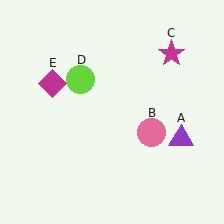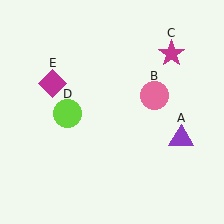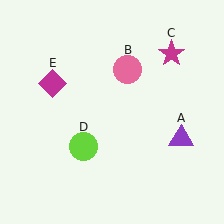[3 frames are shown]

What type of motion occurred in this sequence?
The pink circle (object B), lime circle (object D) rotated counterclockwise around the center of the scene.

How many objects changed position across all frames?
2 objects changed position: pink circle (object B), lime circle (object D).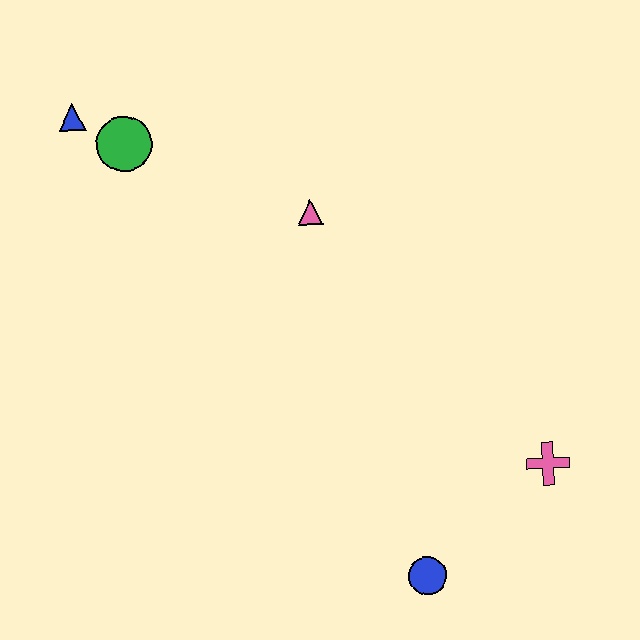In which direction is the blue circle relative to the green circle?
The blue circle is below the green circle.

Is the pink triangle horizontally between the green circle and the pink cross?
Yes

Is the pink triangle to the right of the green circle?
Yes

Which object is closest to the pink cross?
The blue circle is closest to the pink cross.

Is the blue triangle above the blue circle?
Yes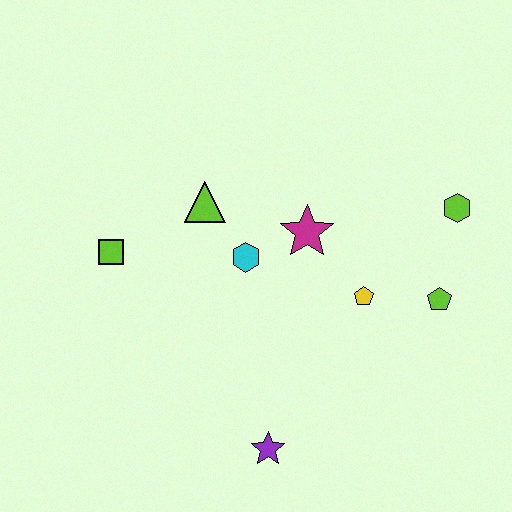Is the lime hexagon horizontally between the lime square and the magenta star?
No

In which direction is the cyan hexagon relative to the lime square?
The cyan hexagon is to the right of the lime square.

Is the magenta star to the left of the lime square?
No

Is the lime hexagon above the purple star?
Yes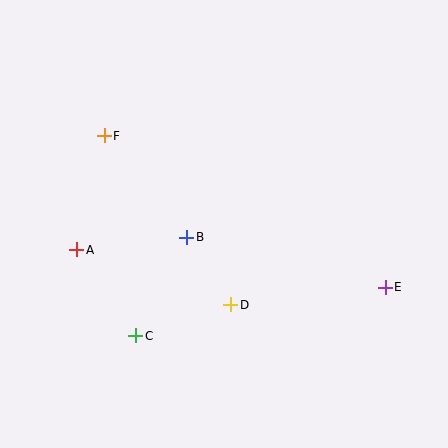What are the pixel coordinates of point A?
Point A is at (77, 250).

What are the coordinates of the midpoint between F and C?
The midpoint between F and C is at (120, 236).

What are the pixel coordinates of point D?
Point D is at (231, 305).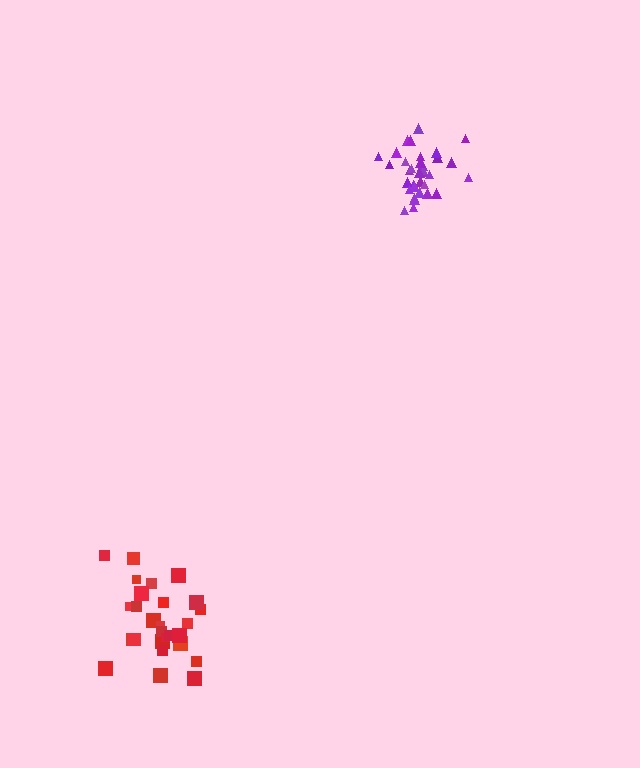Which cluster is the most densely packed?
Purple.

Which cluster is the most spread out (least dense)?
Red.